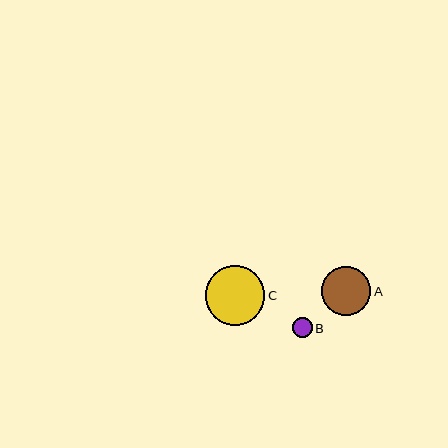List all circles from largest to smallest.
From largest to smallest: C, A, B.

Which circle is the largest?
Circle C is the largest with a size of approximately 60 pixels.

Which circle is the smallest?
Circle B is the smallest with a size of approximately 20 pixels.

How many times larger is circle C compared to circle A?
Circle C is approximately 1.2 times the size of circle A.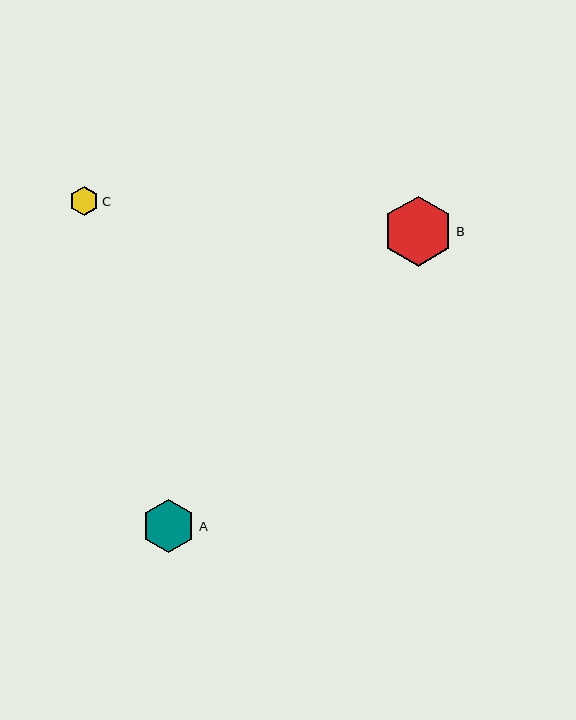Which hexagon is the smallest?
Hexagon C is the smallest with a size of approximately 30 pixels.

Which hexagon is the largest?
Hexagon B is the largest with a size of approximately 70 pixels.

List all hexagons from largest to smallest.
From largest to smallest: B, A, C.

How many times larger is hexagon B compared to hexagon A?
Hexagon B is approximately 1.3 times the size of hexagon A.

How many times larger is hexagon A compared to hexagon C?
Hexagon A is approximately 1.8 times the size of hexagon C.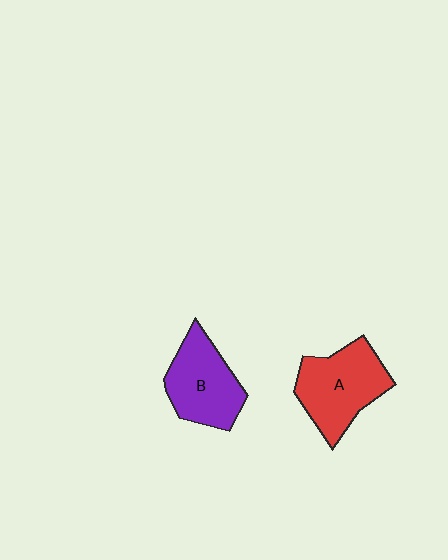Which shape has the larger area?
Shape A (red).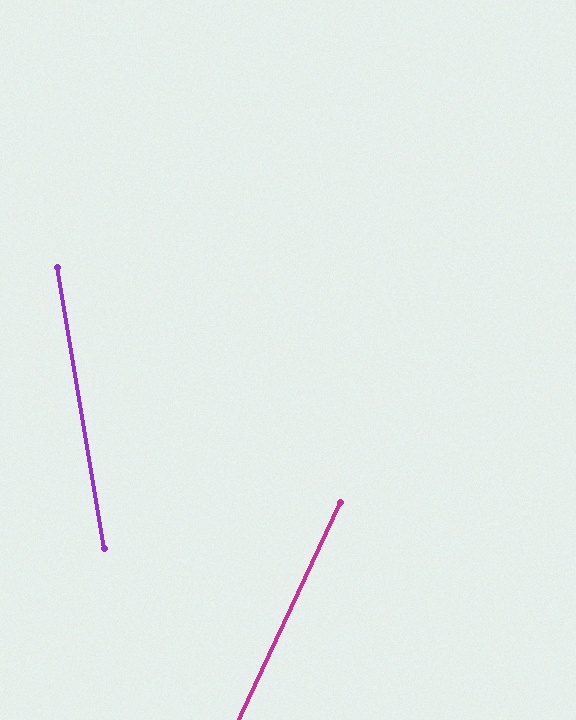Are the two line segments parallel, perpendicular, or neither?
Neither parallel nor perpendicular — they differ by about 35°.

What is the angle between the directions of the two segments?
Approximately 35 degrees.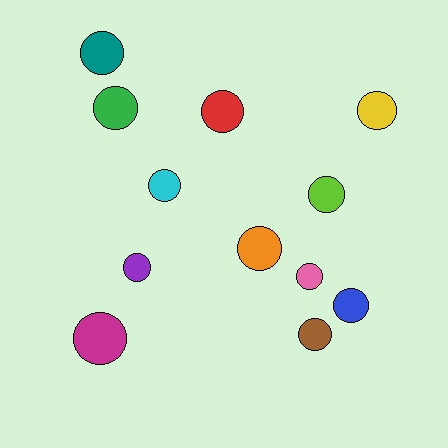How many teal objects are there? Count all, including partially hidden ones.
There is 1 teal object.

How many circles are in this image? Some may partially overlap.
There are 12 circles.